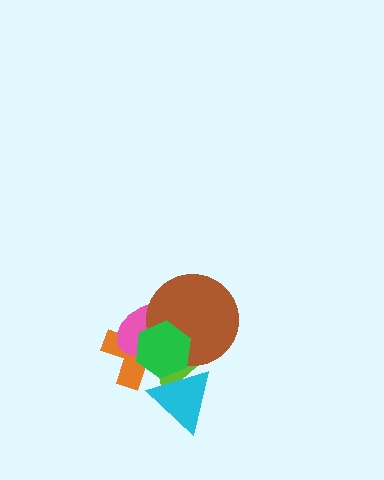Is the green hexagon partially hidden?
No, no other shape covers it.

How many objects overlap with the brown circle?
4 objects overlap with the brown circle.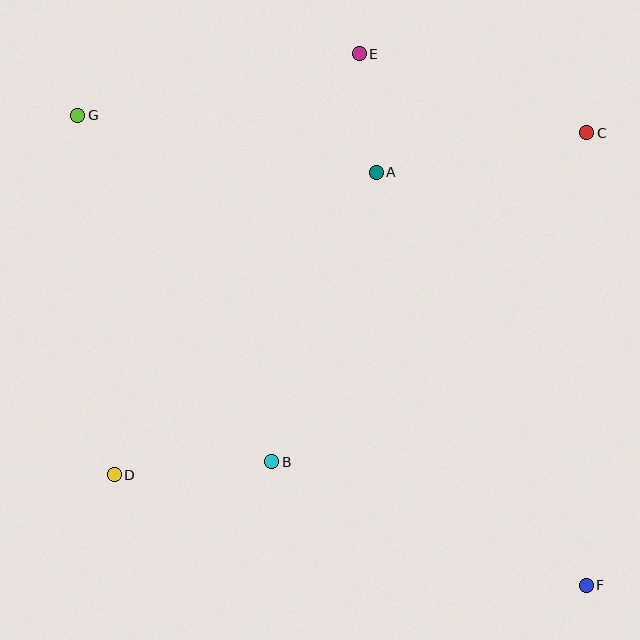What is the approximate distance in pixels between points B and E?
The distance between B and E is approximately 417 pixels.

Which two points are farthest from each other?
Points F and G are farthest from each other.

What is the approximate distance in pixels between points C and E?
The distance between C and E is approximately 240 pixels.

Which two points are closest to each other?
Points A and E are closest to each other.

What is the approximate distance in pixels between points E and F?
The distance between E and F is approximately 578 pixels.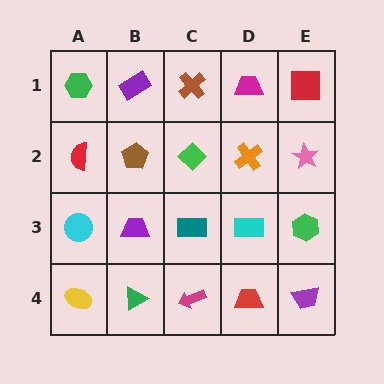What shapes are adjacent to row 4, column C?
A teal rectangle (row 3, column C), a green triangle (row 4, column B), a red trapezoid (row 4, column D).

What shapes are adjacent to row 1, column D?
An orange cross (row 2, column D), a brown cross (row 1, column C), a red square (row 1, column E).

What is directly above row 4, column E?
A green hexagon.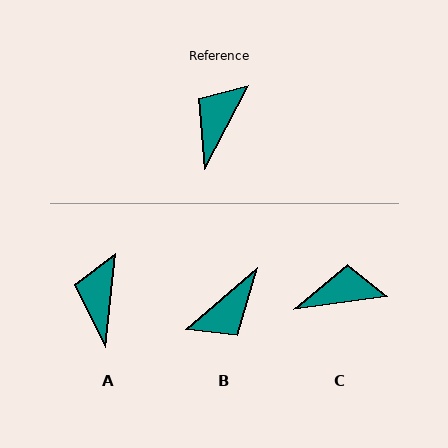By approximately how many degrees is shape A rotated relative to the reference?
Approximately 22 degrees counter-clockwise.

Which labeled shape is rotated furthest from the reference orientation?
B, about 159 degrees away.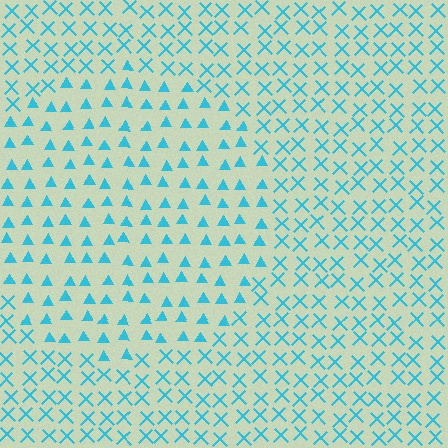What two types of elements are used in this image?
The image uses triangles inside the circle region and X marks outside it.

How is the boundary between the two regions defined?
The boundary is defined by a change in element shape: triangles inside vs. X marks outside. All elements share the same color and spacing.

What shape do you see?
I see a circle.